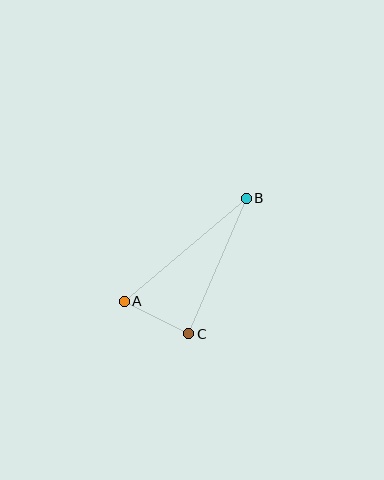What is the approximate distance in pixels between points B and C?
The distance between B and C is approximately 147 pixels.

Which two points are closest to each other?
Points A and C are closest to each other.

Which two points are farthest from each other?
Points A and B are farthest from each other.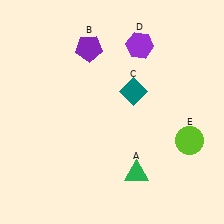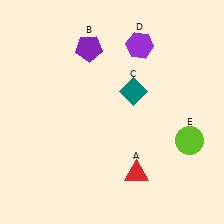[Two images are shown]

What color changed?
The triangle (A) changed from green in Image 1 to red in Image 2.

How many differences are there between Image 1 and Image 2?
There is 1 difference between the two images.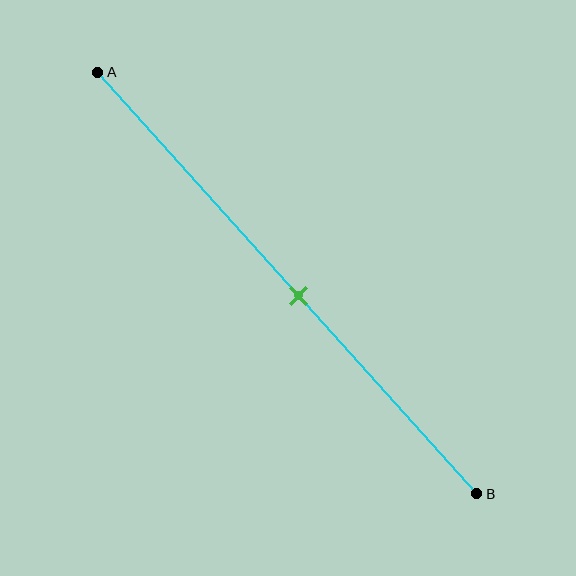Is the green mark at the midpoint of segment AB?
No, the mark is at about 55% from A, not at the 50% midpoint.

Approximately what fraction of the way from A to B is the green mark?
The green mark is approximately 55% of the way from A to B.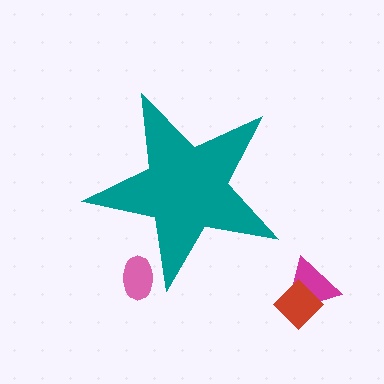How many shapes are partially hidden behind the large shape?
1 shape is partially hidden.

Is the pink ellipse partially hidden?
Yes, the pink ellipse is partially hidden behind the teal star.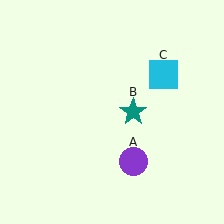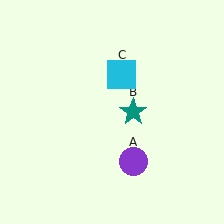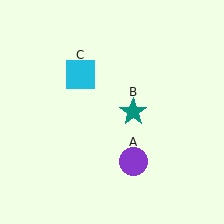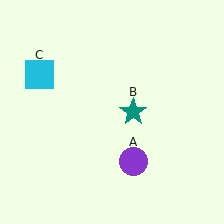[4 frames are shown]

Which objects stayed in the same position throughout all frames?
Purple circle (object A) and teal star (object B) remained stationary.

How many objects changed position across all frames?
1 object changed position: cyan square (object C).